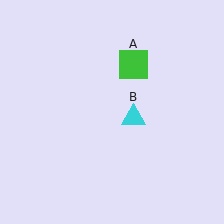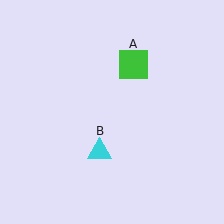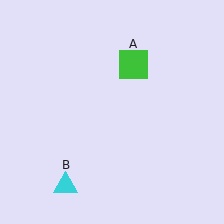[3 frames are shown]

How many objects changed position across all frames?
1 object changed position: cyan triangle (object B).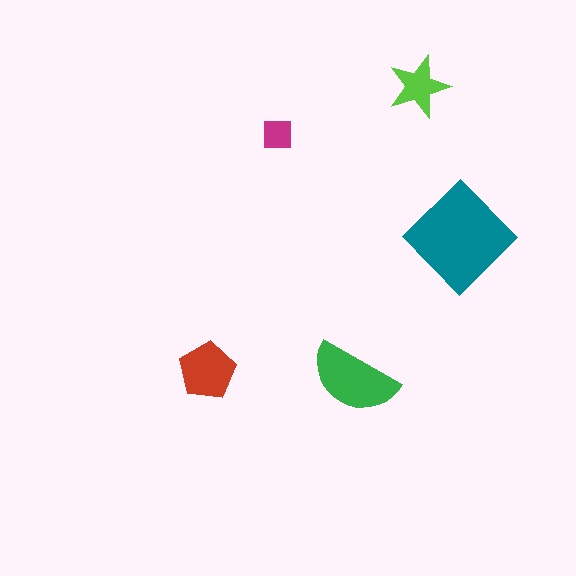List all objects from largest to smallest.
The teal diamond, the green semicircle, the red pentagon, the lime star, the magenta square.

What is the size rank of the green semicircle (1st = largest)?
2nd.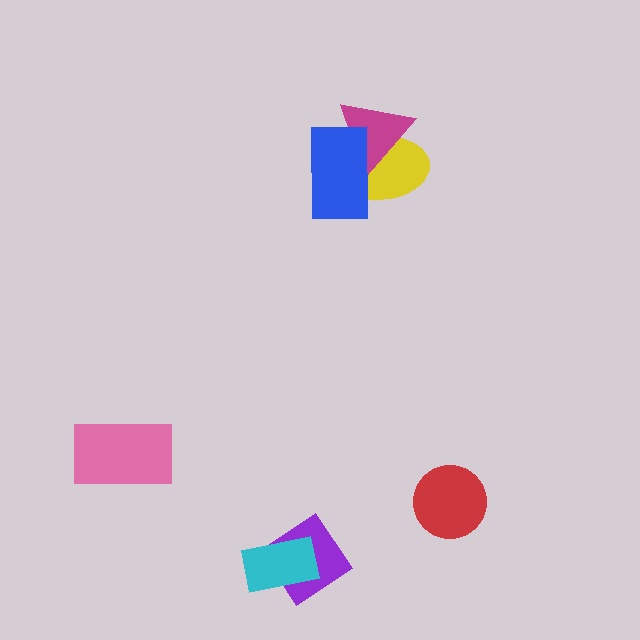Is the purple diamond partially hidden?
Yes, it is partially covered by another shape.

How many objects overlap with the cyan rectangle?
1 object overlaps with the cyan rectangle.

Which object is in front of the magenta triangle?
The blue rectangle is in front of the magenta triangle.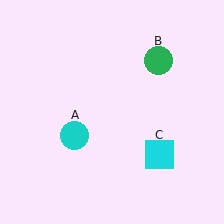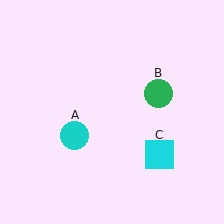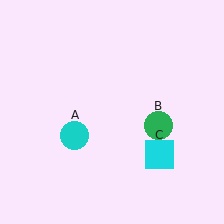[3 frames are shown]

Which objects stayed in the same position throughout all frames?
Cyan circle (object A) and cyan square (object C) remained stationary.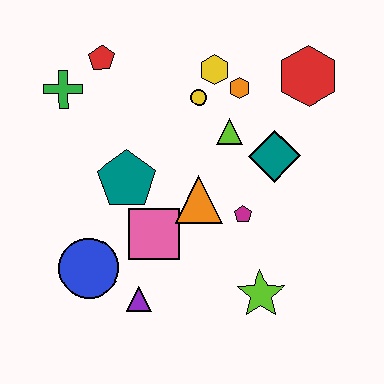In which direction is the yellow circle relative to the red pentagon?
The yellow circle is to the right of the red pentagon.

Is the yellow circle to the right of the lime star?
No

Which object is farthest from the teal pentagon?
The red hexagon is farthest from the teal pentagon.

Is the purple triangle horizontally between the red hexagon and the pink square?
No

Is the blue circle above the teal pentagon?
No